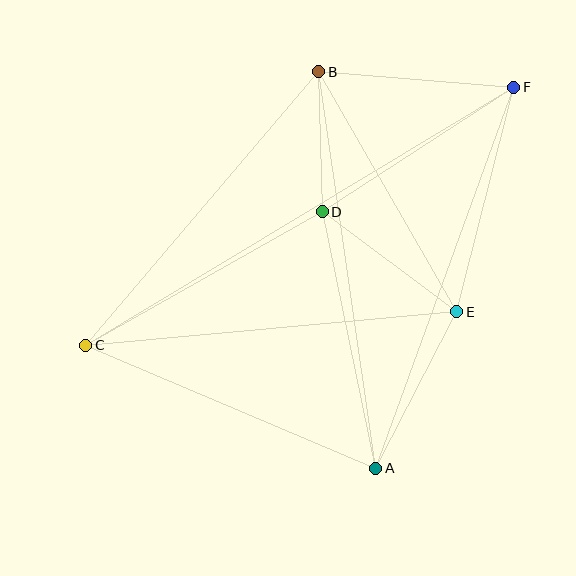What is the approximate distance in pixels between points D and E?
The distance between D and E is approximately 168 pixels.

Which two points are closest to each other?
Points B and D are closest to each other.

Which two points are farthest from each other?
Points C and F are farthest from each other.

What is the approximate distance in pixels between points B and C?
The distance between B and C is approximately 359 pixels.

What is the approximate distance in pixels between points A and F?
The distance between A and F is approximately 405 pixels.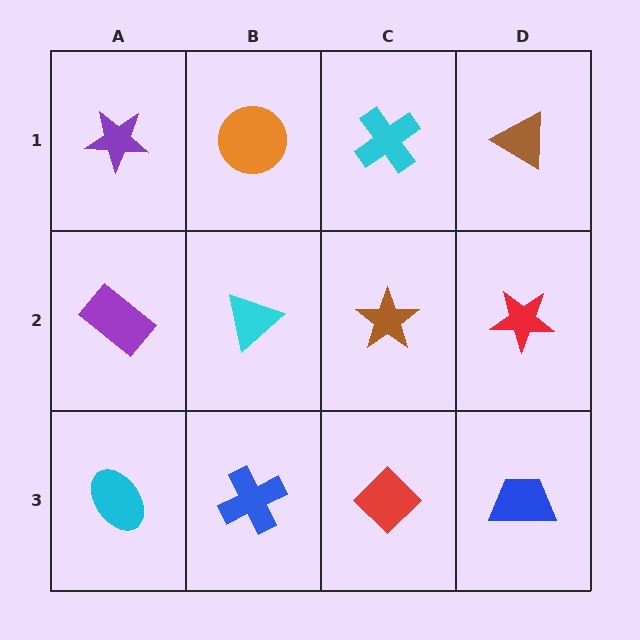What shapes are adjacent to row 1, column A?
A purple rectangle (row 2, column A), an orange circle (row 1, column B).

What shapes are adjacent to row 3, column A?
A purple rectangle (row 2, column A), a blue cross (row 3, column B).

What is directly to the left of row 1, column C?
An orange circle.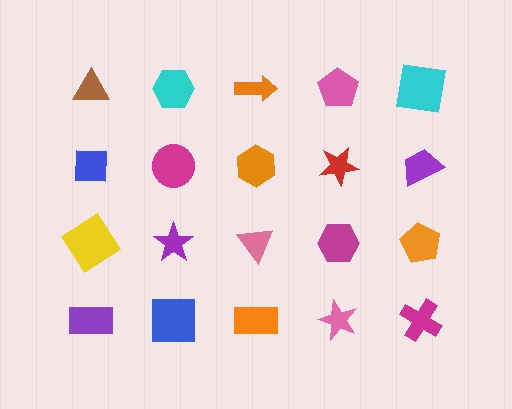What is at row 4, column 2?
A blue square.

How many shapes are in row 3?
5 shapes.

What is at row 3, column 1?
A yellow diamond.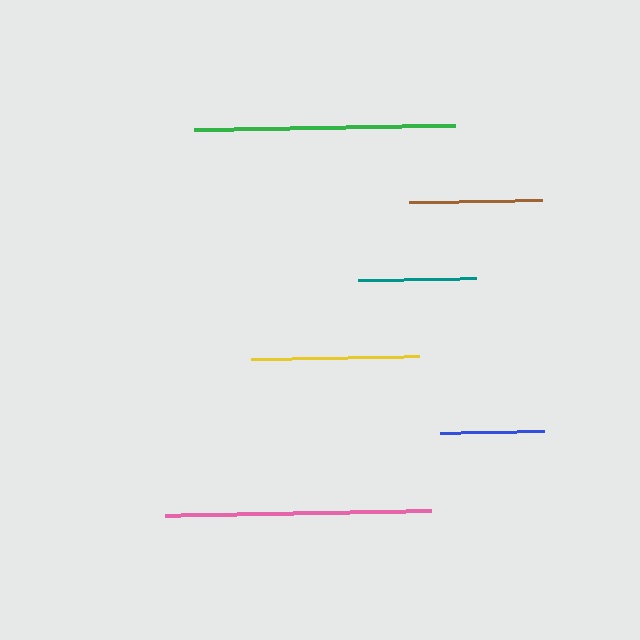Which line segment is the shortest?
The blue line is the shortest at approximately 104 pixels.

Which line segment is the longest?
The pink line is the longest at approximately 266 pixels.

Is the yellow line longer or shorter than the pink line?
The pink line is longer than the yellow line.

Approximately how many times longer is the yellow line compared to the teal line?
The yellow line is approximately 1.4 times the length of the teal line.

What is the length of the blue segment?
The blue segment is approximately 104 pixels long.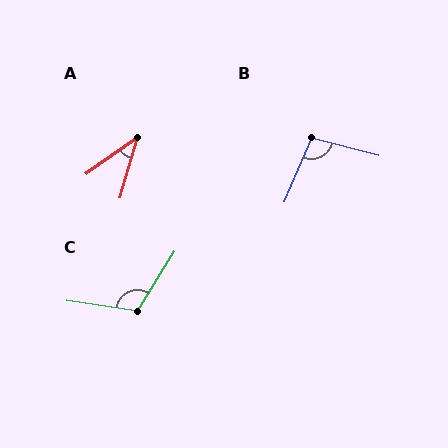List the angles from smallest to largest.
A (39°), B (98°), C (113°).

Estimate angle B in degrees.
Approximately 98 degrees.